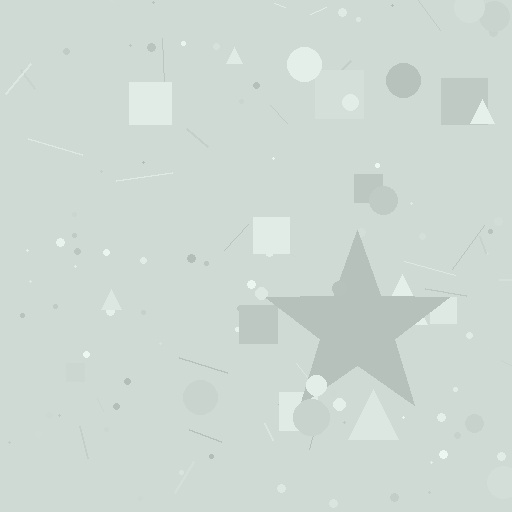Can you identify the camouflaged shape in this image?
The camouflaged shape is a star.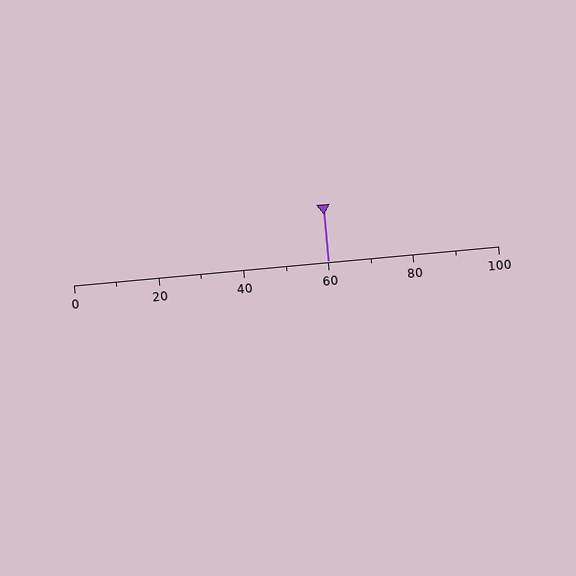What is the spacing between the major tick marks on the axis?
The major ticks are spaced 20 apart.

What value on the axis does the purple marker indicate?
The marker indicates approximately 60.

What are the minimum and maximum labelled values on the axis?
The axis runs from 0 to 100.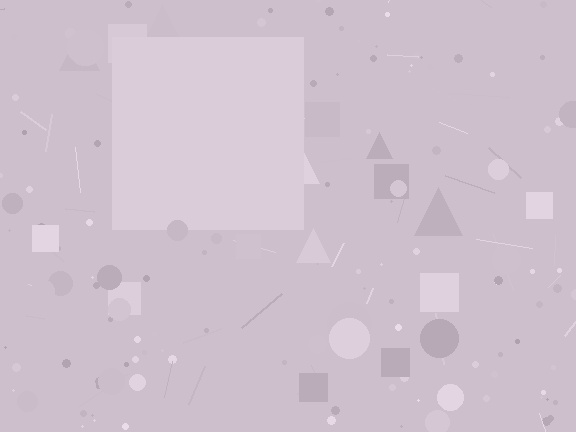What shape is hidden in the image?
A square is hidden in the image.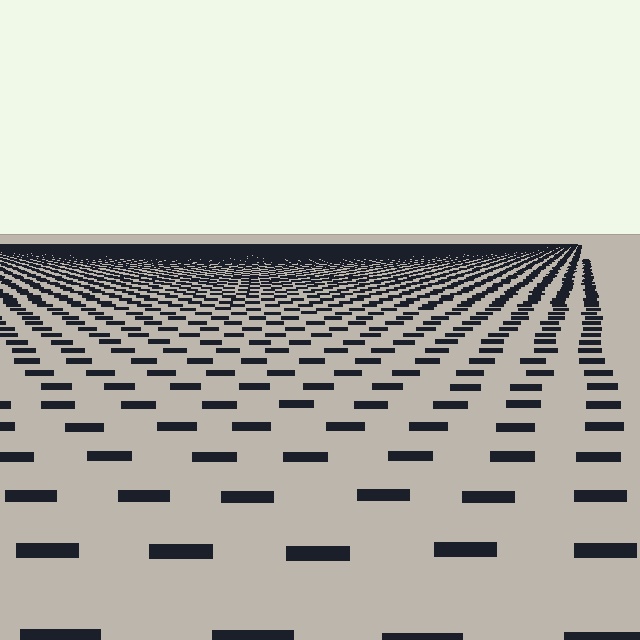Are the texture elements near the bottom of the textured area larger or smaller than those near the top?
Larger. Near the bottom, elements are closer to the viewer and appear at a bigger on-screen size.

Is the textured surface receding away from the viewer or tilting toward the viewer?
The surface is receding away from the viewer. Texture elements get smaller and denser toward the top.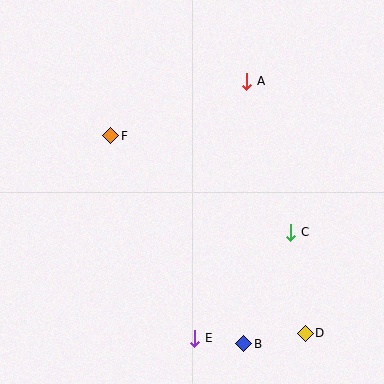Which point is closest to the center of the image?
Point F at (111, 136) is closest to the center.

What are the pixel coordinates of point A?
Point A is at (247, 81).